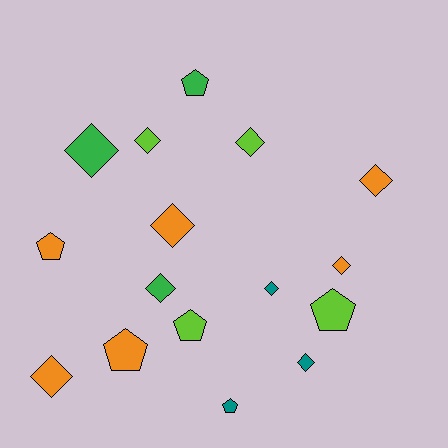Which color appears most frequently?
Orange, with 6 objects.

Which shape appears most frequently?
Diamond, with 10 objects.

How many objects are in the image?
There are 16 objects.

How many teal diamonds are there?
There are 2 teal diamonds.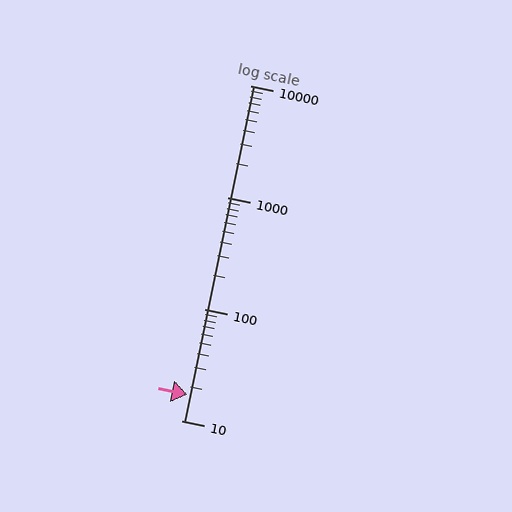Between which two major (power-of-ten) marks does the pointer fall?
The pointer is between 10 and 100.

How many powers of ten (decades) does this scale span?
The scale spans 3 decades, from 10 to 10000.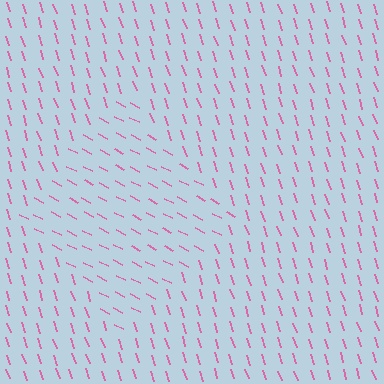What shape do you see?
I see a diamond.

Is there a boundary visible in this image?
Yes, there is a texture boundary formed by a change in line orientation.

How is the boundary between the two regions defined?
The boundary is defined purely by a change in line orientation (approximately 45 degrees difference). All lines are the same color and thickness.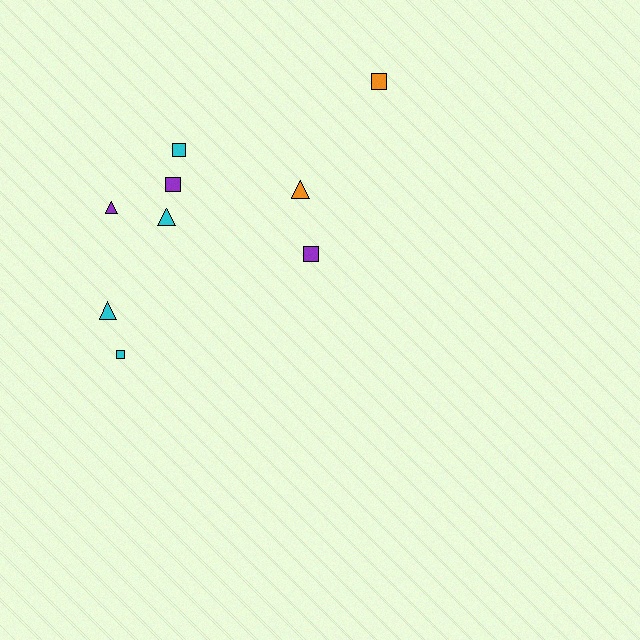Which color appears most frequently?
Cyan, with 4 objects.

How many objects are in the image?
There are 9 objects.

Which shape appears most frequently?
Square, with 5 objects.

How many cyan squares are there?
There are 2 cyan squares.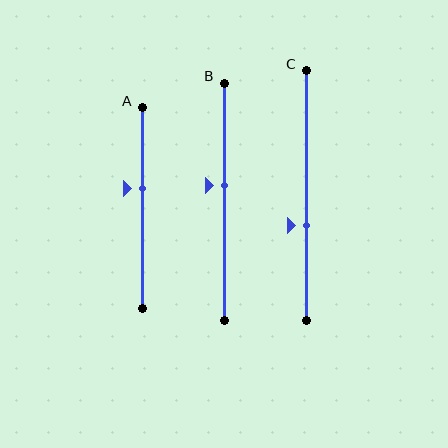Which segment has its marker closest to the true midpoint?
Segment B has its marker closest to the true midpoint.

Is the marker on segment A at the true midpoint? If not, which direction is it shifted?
No, the marker on segment A is shifted upward by about 10% of the segment length.